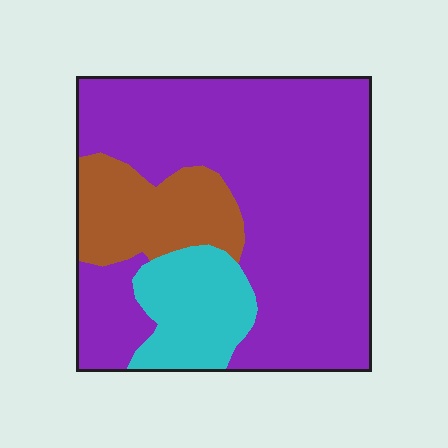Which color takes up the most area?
Purple, at roughly 70%.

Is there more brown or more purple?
Purple.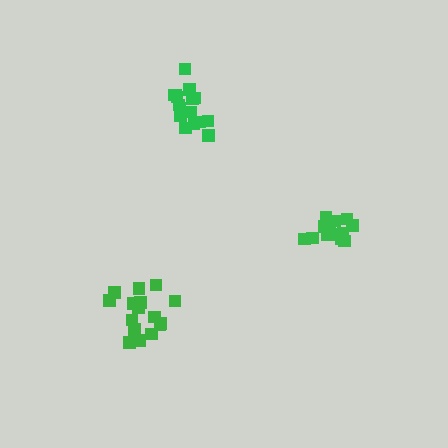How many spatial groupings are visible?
There are 3 spatial groupings.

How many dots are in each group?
Group 1: 16 dots, Group 2: 17 dots, Group 3: 15 dots (48 total).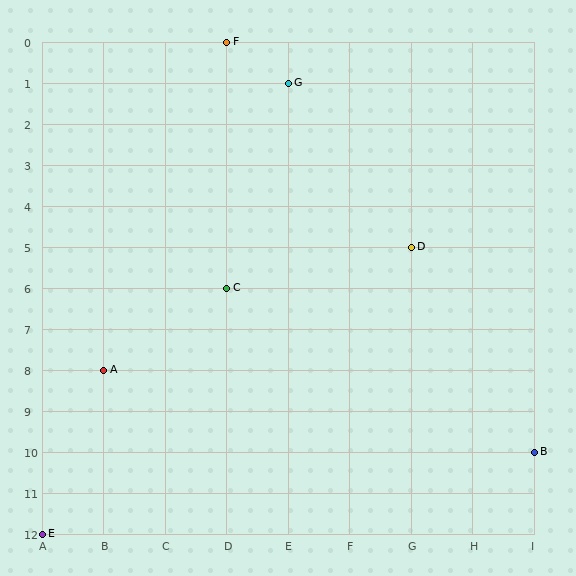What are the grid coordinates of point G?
Point G is at grid coordinates (E, 1).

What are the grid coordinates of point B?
Point B is at grid coordinates (I, 10).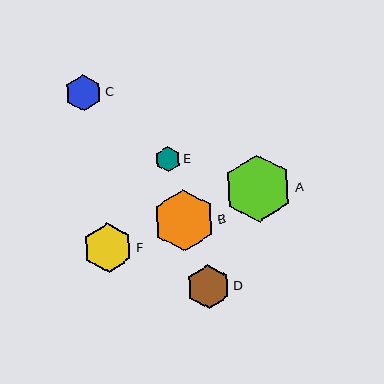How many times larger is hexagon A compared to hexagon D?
Hexagon A is approximately 1.5 times the size of hexagon D.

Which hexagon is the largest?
Hexagon A is the largest with a size of approximately 68 pixels.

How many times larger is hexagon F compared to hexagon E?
Hexagon F is approximately 1.9 times the size of hexagon E.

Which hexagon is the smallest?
Hexagon E is the smallest with a size of approximately 26 pixels.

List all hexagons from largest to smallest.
From largest to smallest: A, B, F, D, C, E.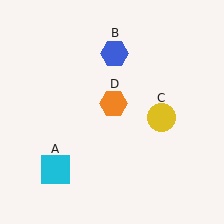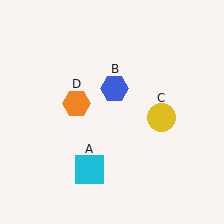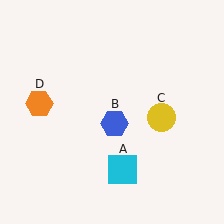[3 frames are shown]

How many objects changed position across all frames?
3 objects changed position: cyan square (object A), blue hexagon (object B), orange hexagon (object D).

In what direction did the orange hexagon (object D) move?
The orange hexagon (object D) moved left.